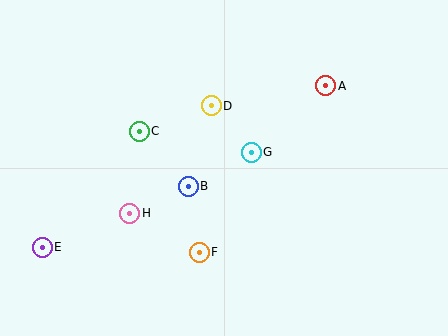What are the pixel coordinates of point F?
Point F is at (199, 252).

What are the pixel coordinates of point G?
Point G is at (251, 152).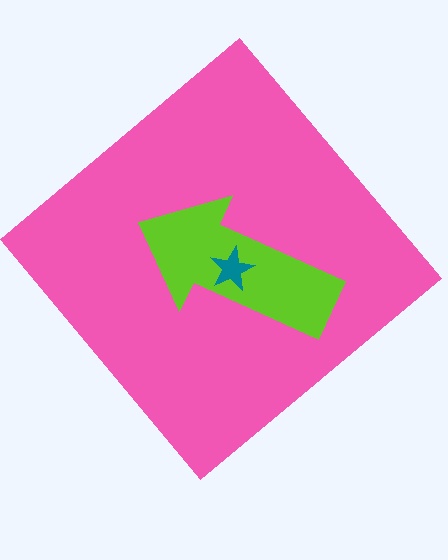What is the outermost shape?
The pink diamond.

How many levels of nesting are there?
3.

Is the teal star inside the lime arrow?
Yes.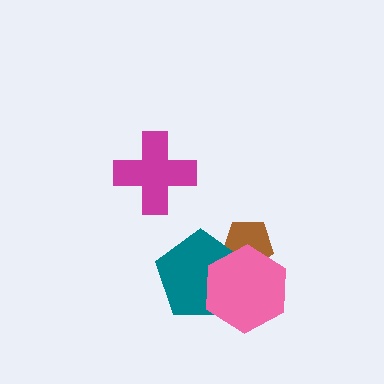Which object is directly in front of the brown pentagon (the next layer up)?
The teal pentagon is directly in front of the brown pentagon.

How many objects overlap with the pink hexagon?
2 objects overlap with the pink hexagon.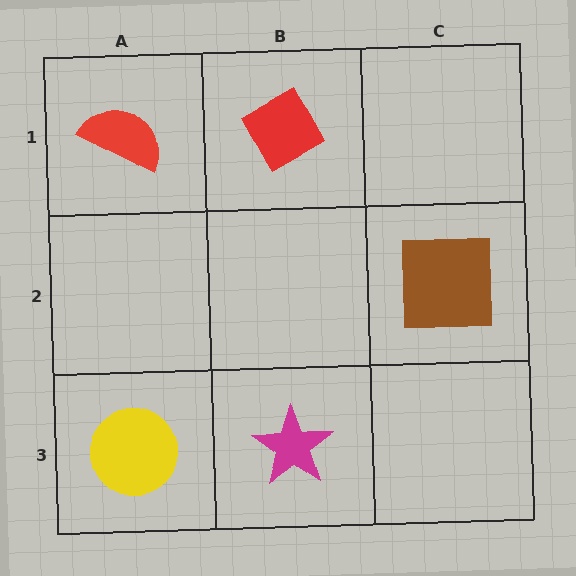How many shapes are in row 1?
2 shapes.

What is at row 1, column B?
A red diamond.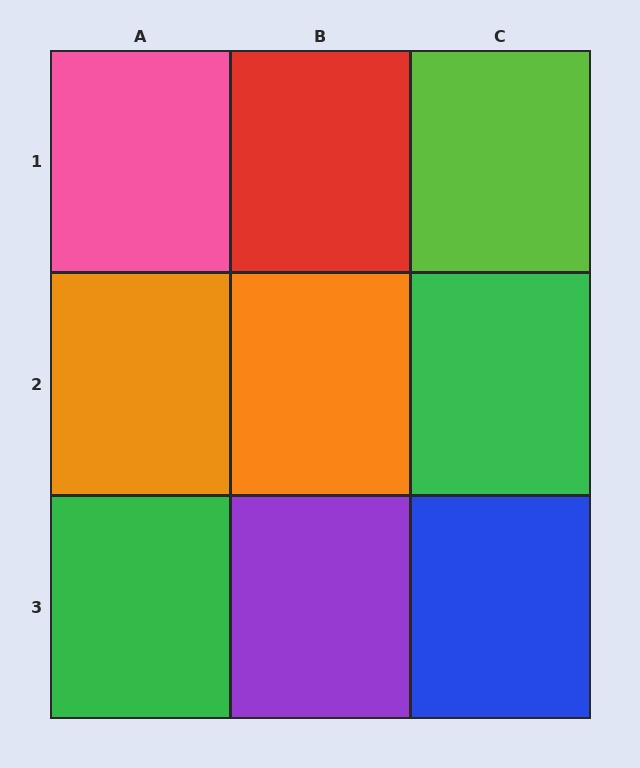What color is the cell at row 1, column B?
Red.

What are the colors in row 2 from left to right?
Orange, orange, green.